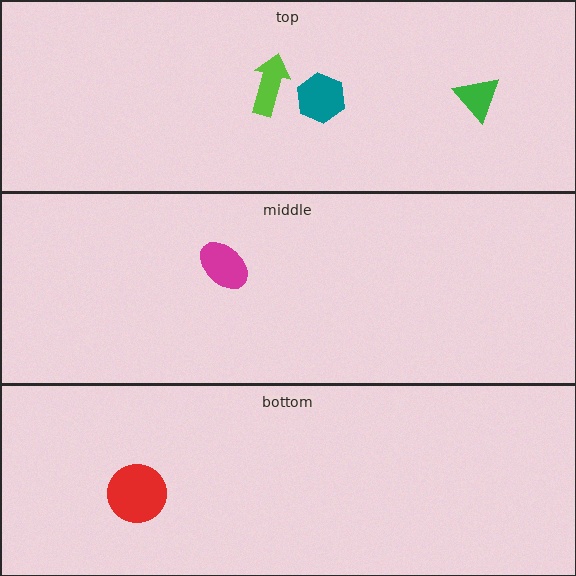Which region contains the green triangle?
The top region.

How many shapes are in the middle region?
1.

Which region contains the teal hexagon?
The top region.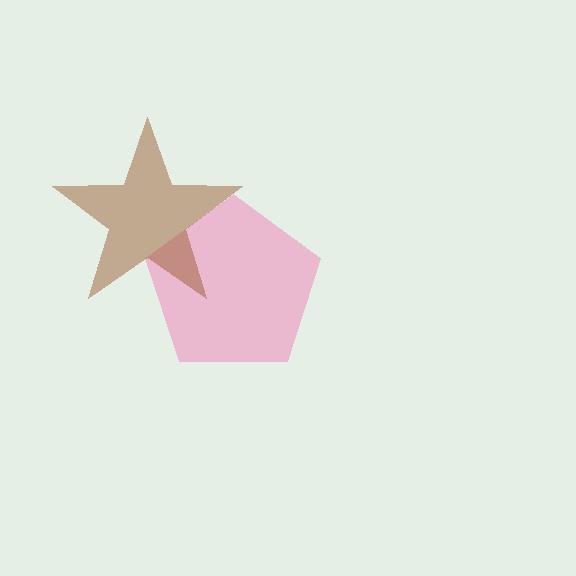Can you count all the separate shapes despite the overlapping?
Yes, there are 2 separate shapes.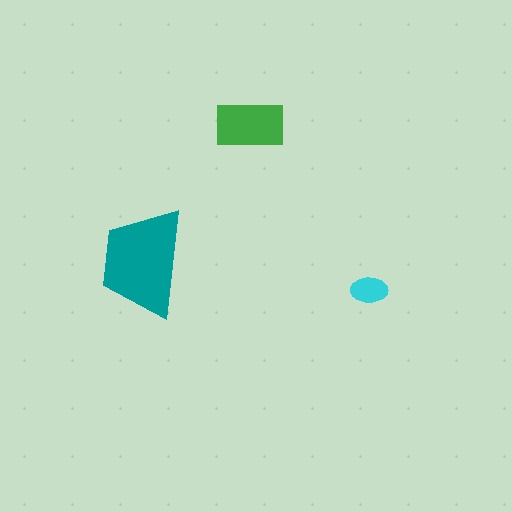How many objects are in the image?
There are 3 objects in the image.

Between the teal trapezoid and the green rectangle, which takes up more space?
The teal trapezoid.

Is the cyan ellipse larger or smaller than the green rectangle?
Smaller.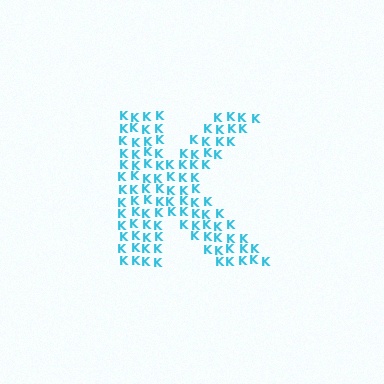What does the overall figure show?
The overall figure shows the letter K.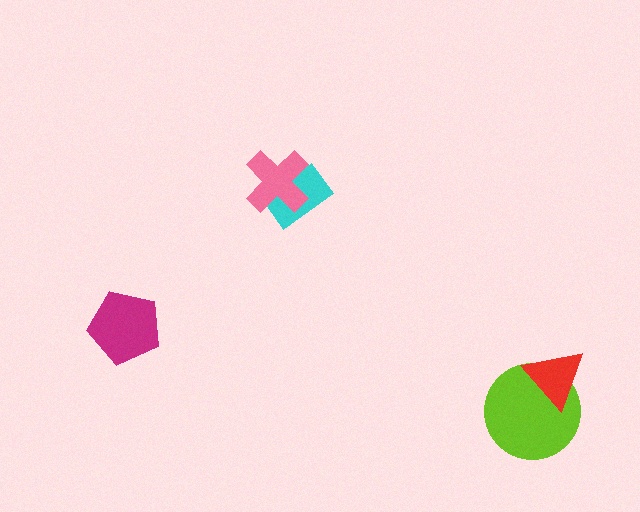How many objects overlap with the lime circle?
1 object overlaps with the lime circle.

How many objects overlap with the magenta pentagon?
0 objects overlap with the magenta pentagon.